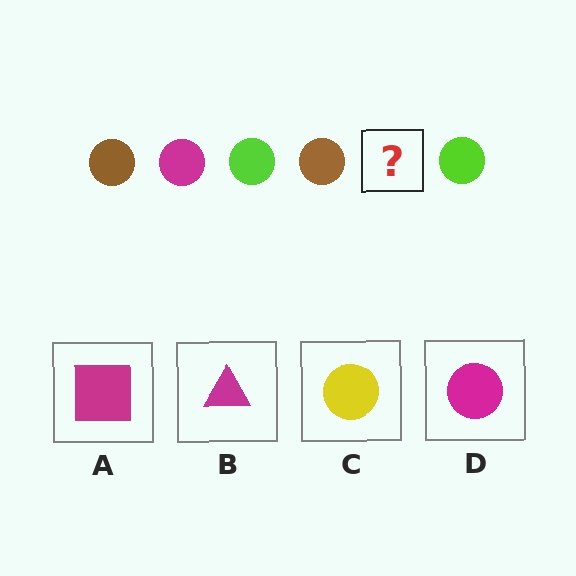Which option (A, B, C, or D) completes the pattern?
D.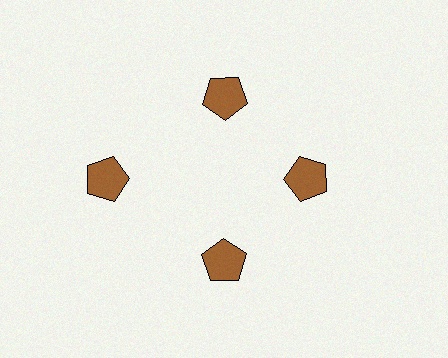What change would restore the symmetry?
The symmetry would be restored by moving it inward, back onto the ring so that all 4 pentagons sit at equal angles and equal distance from the center.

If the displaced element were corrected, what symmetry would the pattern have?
It would have 4-fold rotational symmetry — the pattern would map onto itself every 90 degrees.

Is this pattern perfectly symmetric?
No. The 4 brown pentagons are arranged in a ring, but one element near the 9 o'clock position is pushed outward from the center, breaking the 4-fold rotational symmetry.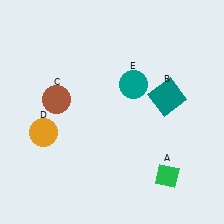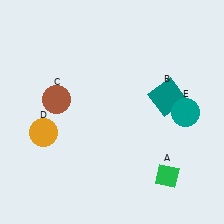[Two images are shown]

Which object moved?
The teal circle (E) moved right.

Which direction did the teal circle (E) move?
The teal circle (E) moved right.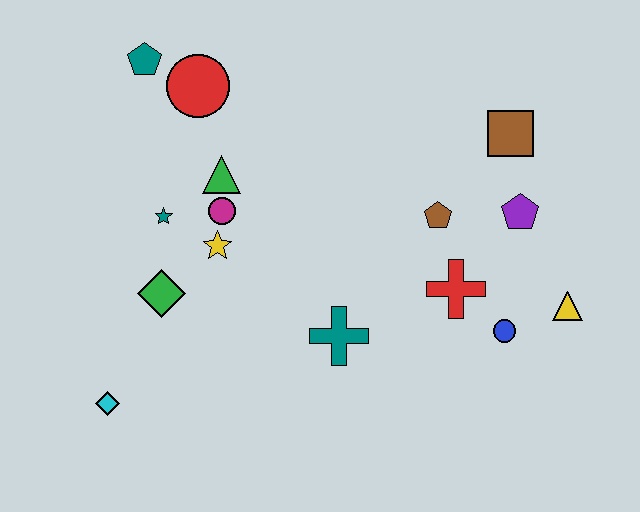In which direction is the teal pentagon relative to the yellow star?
The teal pentagon is above the yellow star.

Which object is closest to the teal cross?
The red cross is closest to the teal cross.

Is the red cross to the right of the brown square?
No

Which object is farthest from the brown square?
The cyan diamond is farthest from the brown square.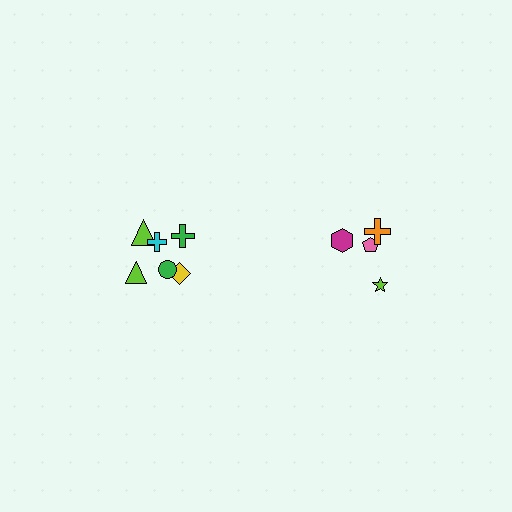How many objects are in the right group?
There are 4 objects.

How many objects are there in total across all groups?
There are 10 objects.